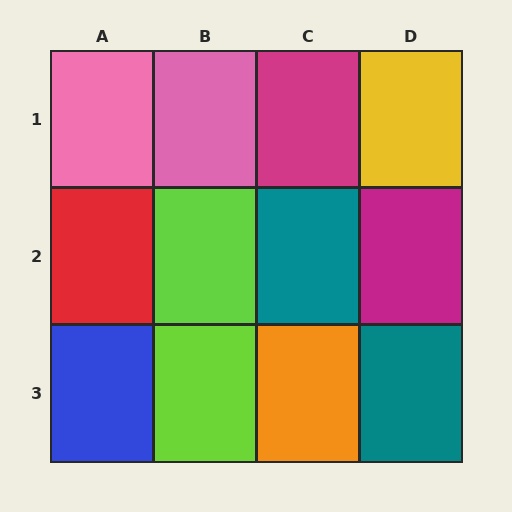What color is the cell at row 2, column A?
Red.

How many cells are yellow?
1 cell is yellow.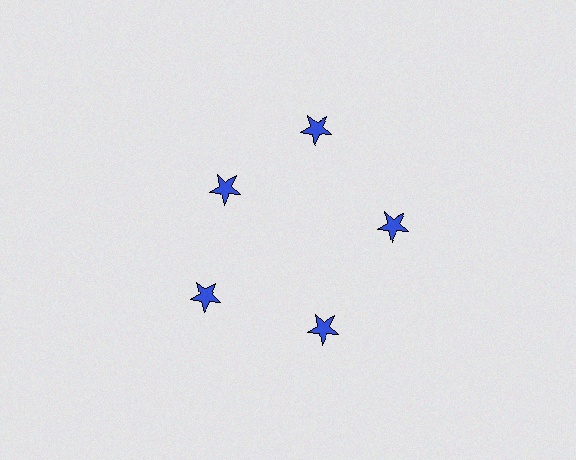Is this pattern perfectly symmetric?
No. The 5 blue stars are arranged in a ring, but one element near the 10 o'clock position is pulled inward toward the center, breaking the 5-fold rotational symmetry.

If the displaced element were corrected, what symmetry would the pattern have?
It would have 5-fold rotational symmetry — the pattern would map onto itself every 72 degrees.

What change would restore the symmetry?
The symmetry would be restored by moving it outward, back onto the ring so that all 5 stars sit at equal angles and equal distance from the center.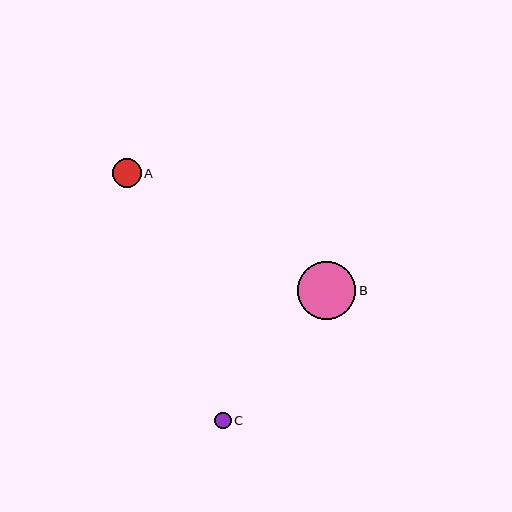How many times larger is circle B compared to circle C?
Circle B is approximately 3.6 times the size of circle C.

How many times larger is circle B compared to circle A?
Circle B is approximately 2.1 times the size of circle A.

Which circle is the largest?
Circle B is the largest with a size of approximately 58 pixels.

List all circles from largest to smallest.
From largest to smallest: B, A, C.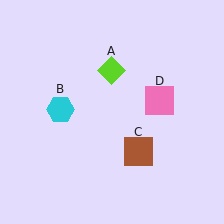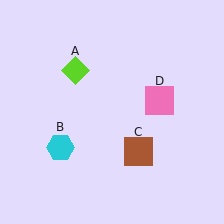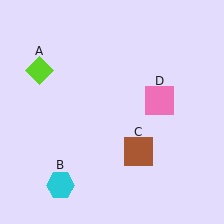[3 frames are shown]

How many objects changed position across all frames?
2 objects changed position: lime diamond (object A), cyan hexagon (object B).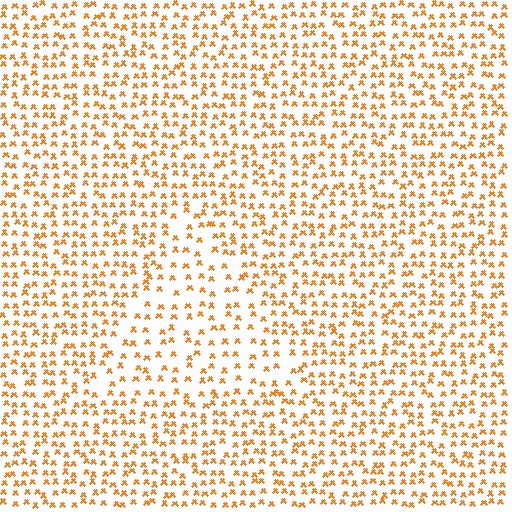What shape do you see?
I see a triangle.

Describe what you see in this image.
The image contains small orange elements arranged at two different densities. A triangle-shaped region is visible where the elements are less densely packed than the surrounding area.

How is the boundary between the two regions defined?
The boundary is defined by a change in element density (approximately 1.7x ratio). All elements are the same color, size, and shape.